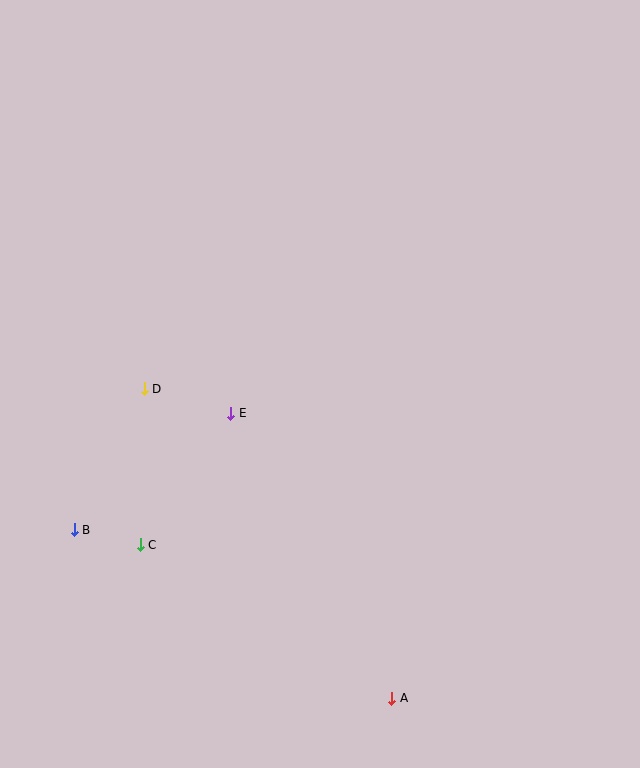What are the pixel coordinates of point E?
Point E is at (231, 413).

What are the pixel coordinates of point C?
Point C is at (140, 545).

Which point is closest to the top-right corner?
Point E is closest to the top-right corner.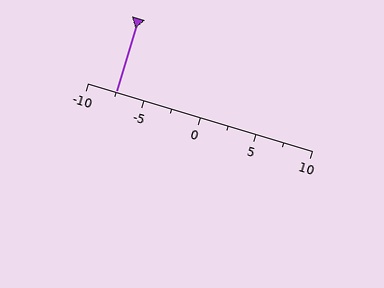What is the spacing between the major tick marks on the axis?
The major ticks are spaced 5 apart.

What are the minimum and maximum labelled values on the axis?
The axis runs from -10 to 10.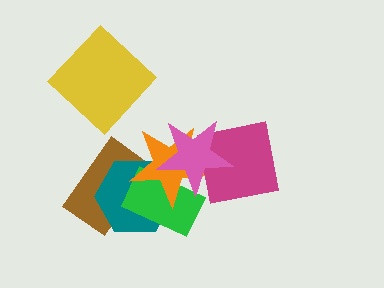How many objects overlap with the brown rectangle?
3 objects overlap with the brown rectangle.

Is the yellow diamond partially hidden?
No, no other shape covers it.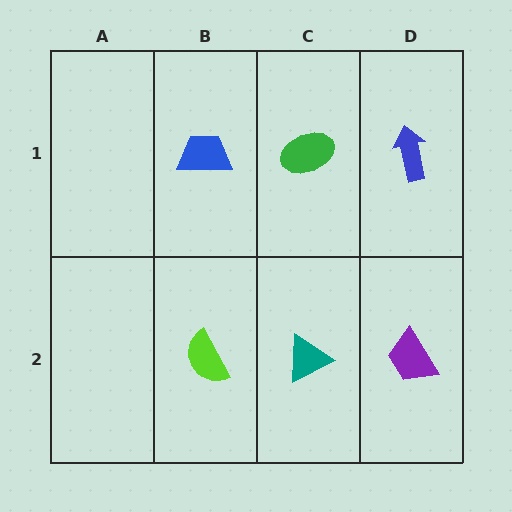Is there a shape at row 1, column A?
No, that cell is empty.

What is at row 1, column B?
A blue trapezoid.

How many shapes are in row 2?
3 shapes.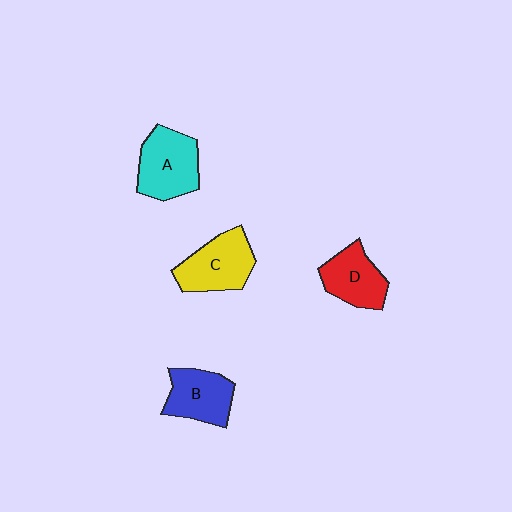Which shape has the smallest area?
Shape D (red).